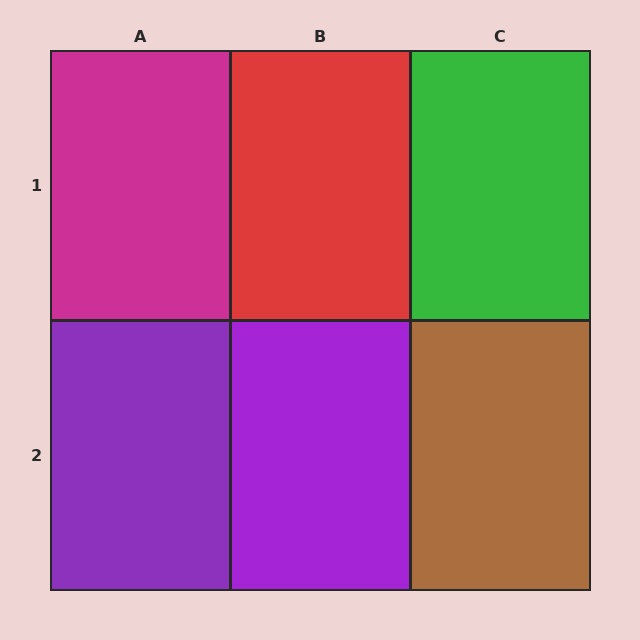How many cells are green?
1 cell is green.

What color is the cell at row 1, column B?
Red.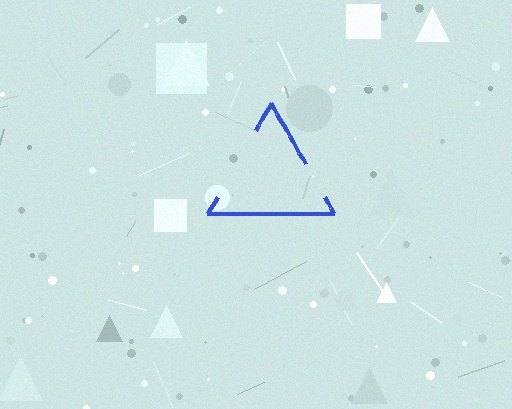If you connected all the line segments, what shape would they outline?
They would outline a triangle.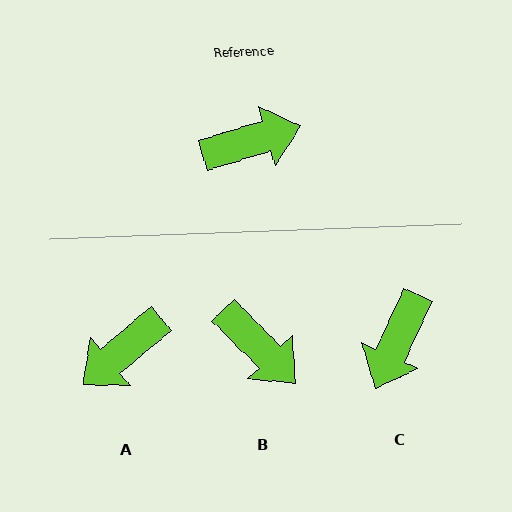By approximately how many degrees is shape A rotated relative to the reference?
Approximately 157 degrees clockwise.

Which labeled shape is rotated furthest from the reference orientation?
A, about 157 degrees away.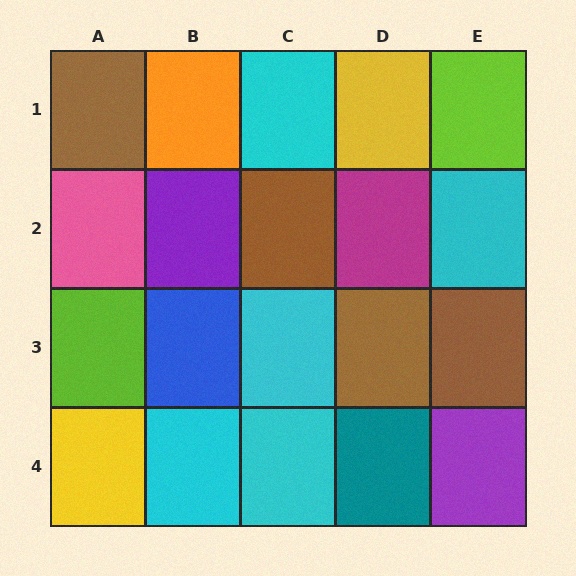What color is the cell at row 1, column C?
Cyan.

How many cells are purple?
2 cells are purple.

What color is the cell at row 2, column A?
Pink.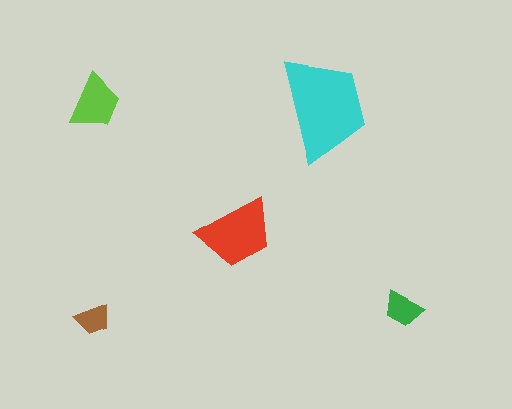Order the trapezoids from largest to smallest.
the cyan one, the red one, the lime one, the green one, the brown one.